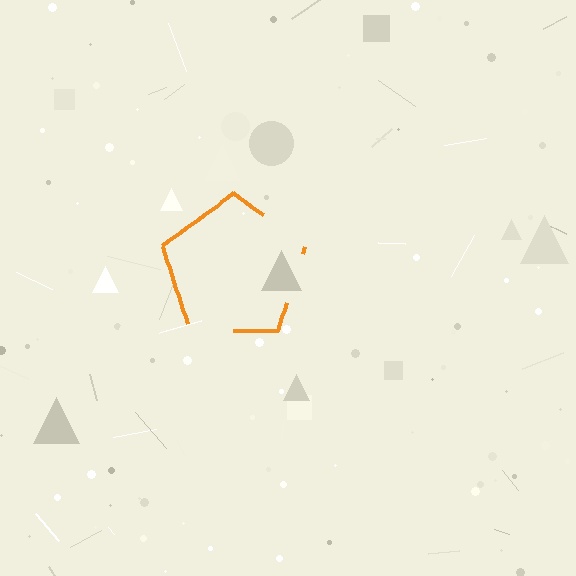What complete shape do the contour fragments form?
The contour fragments form a pentagon.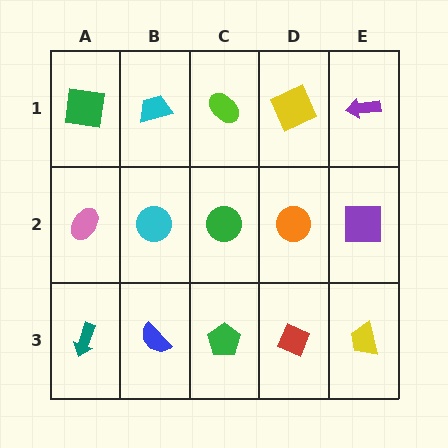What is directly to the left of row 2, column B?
A pink ellipse.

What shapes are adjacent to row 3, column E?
A purple square (row 2, column E), a red diamond (row 3, column D).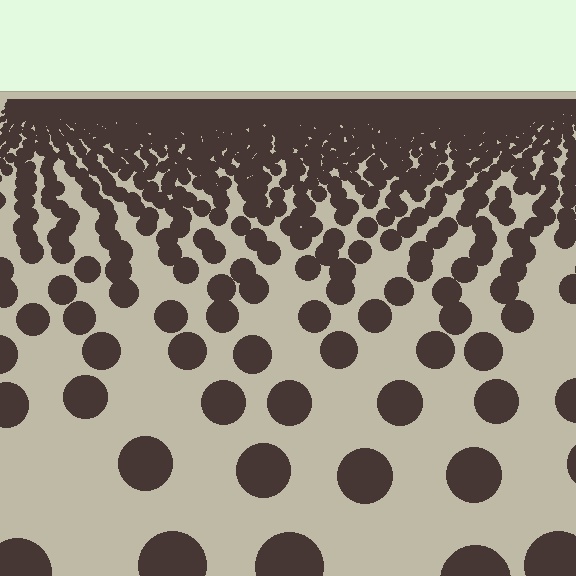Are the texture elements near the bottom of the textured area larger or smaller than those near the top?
Larger. Near the bottom, elements are closer to the viewer and appear at a bigger on-screen size.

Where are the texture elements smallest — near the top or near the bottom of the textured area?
Near the top.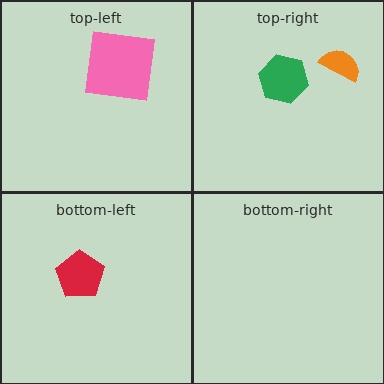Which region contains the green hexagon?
The top-right region.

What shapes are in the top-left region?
The pink square.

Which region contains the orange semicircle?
The top-right region.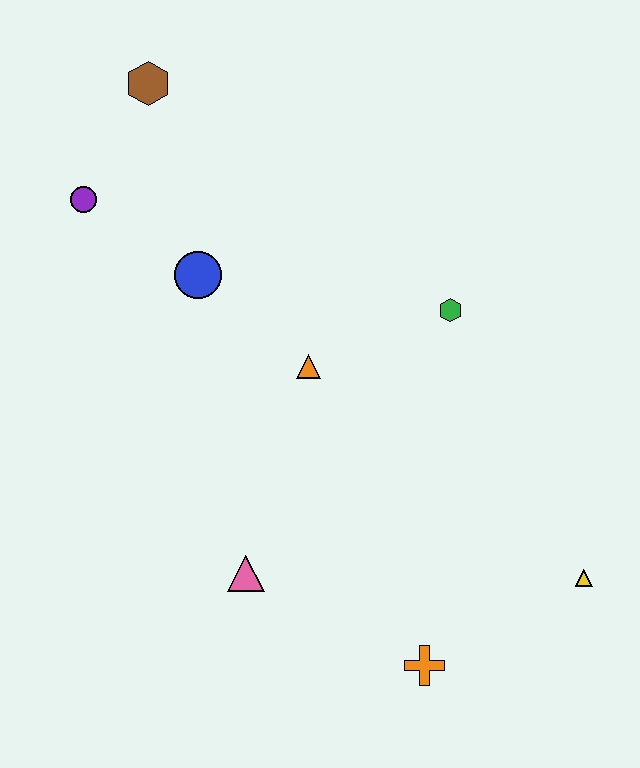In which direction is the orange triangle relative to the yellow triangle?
The orange triangle is to the left of the yellow triangle.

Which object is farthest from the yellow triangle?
The brown hexagon is farthest from the yellow triangle.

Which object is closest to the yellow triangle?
The orange cross is closest to the yellow triangle.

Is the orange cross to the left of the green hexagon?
Yes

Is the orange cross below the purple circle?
Yes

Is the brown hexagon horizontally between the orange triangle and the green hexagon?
No